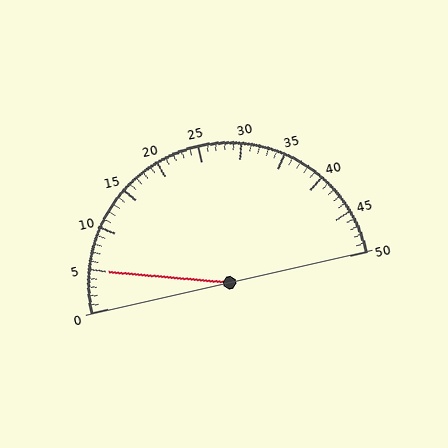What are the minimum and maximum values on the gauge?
The gauge ranges from 0 to 50.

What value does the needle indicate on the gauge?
The needle indicates approximately 5.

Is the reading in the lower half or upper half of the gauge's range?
The reading is in the lower half of the range (0 to 50).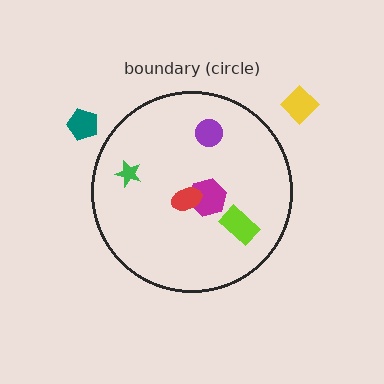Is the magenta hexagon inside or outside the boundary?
Inside.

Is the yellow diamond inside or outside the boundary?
Outside.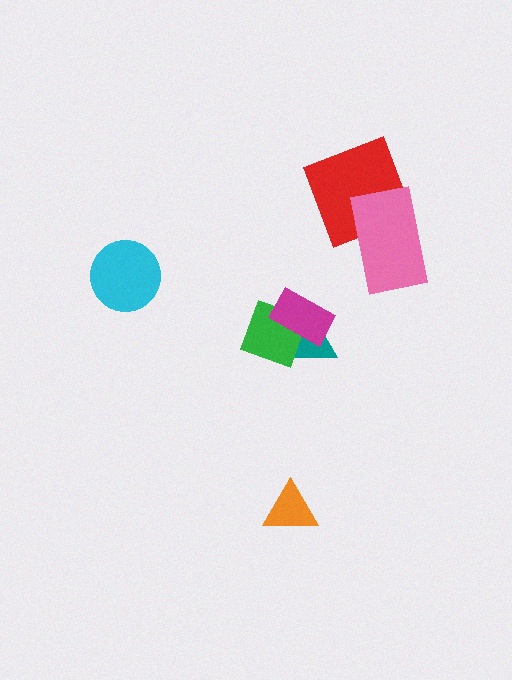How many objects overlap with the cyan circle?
0 objects overlap with the cyan circle.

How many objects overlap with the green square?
2 objects overlap with the green square.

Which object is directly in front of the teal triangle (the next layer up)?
The green square is directly in front of the teal triangle.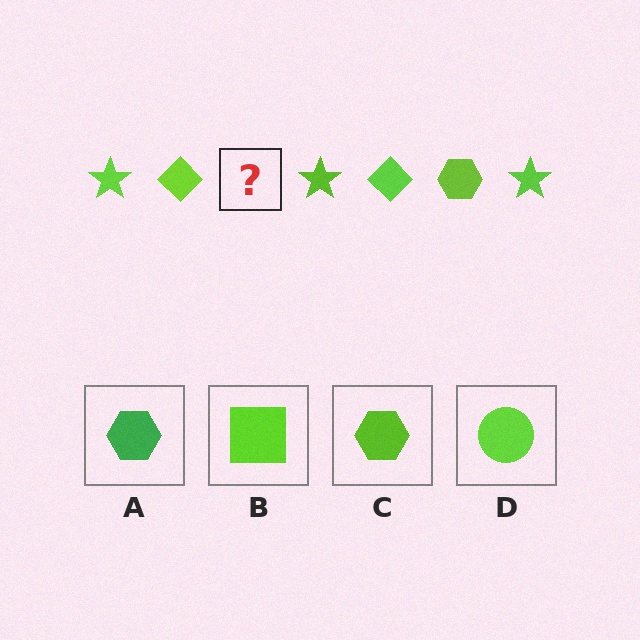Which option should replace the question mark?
Option C.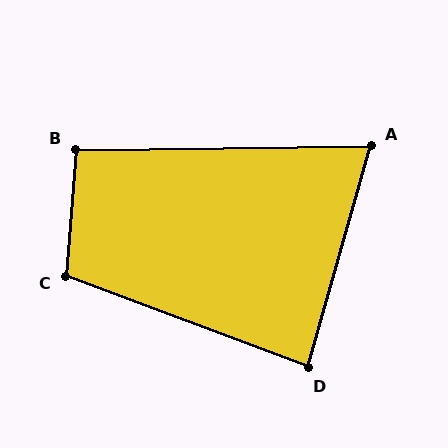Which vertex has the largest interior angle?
C, at approximately 107 degrees.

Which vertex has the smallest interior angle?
A, at approximately 73 degrees.